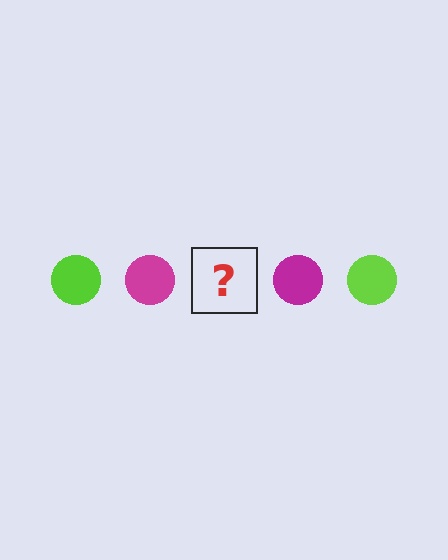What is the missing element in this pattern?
The missing element is a lime circle.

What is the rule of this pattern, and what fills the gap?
The rule is that the pattern cycles through lime, magenta circles. The gap should be filled with a lime circle.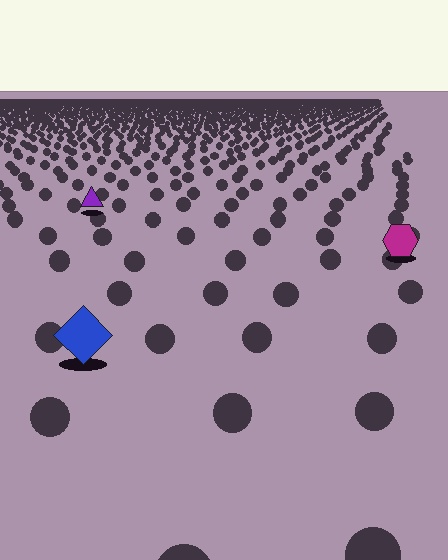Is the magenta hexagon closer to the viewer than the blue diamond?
No. The blue diamond is closer — you can tell from the texture gradient: the ground texture is coarser near it.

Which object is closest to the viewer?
The blue diamond is closest. The texture marks near it are larger and more spread out.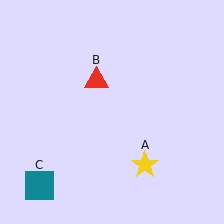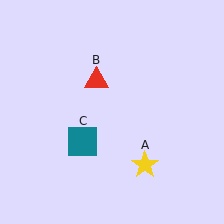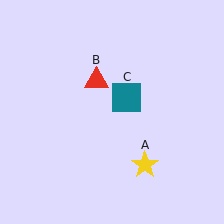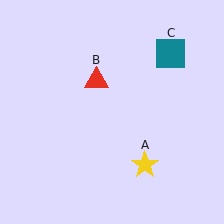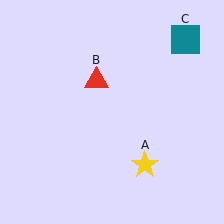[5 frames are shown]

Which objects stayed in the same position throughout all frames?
Yellow star (object A) and red triangle (object B) remained stationary.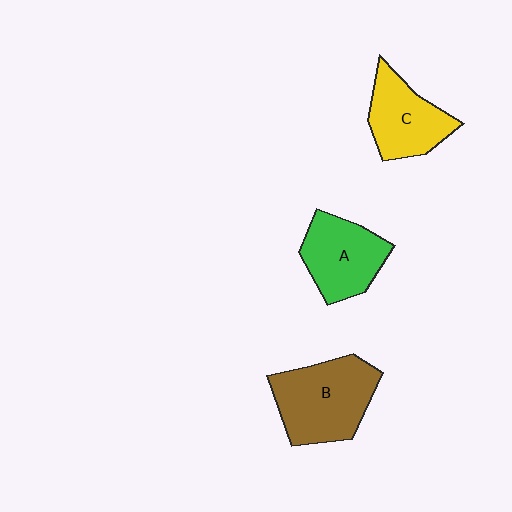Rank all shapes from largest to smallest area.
From largest to smallest: B (brown), A (green), C (yellow).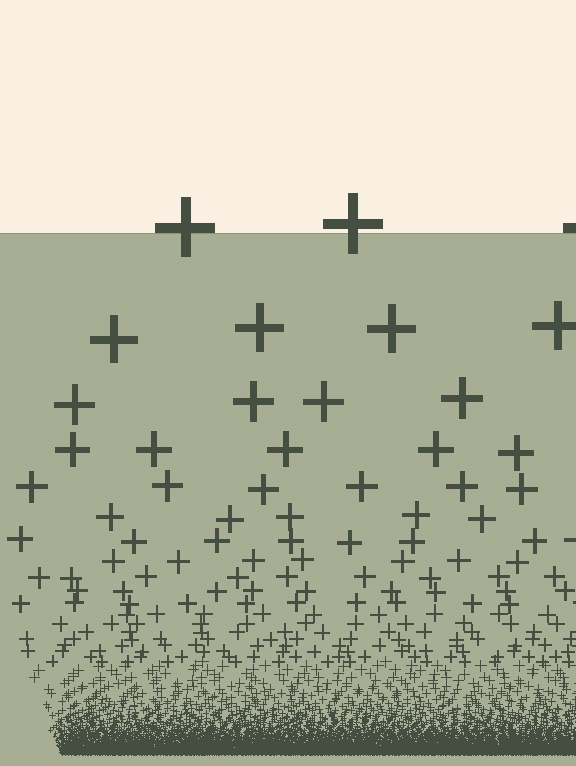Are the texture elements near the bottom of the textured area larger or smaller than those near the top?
Smaller. The gradient is inverted — elements near the bottom are smaller and denser.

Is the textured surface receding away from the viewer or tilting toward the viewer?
The surface appears to tilt toward the viewer. Texture elements get larger and sparser toward the top.